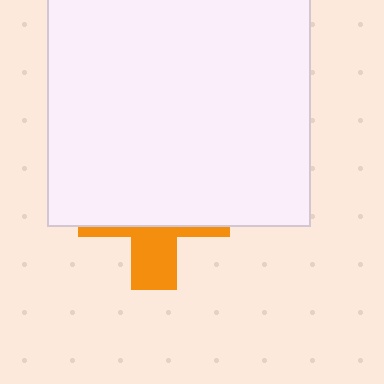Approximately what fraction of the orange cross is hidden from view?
Roughly 67% of the orange cross is hidden behind the white square.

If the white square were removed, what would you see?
You would see the complete orange cross.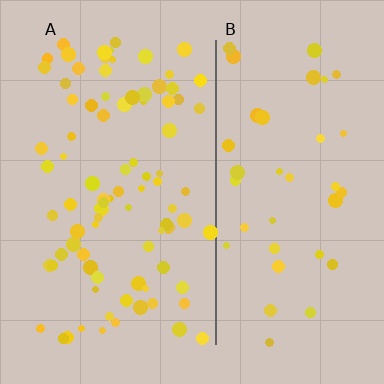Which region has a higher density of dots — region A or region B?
A (the left).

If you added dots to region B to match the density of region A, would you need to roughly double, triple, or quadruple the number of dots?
Approximately double.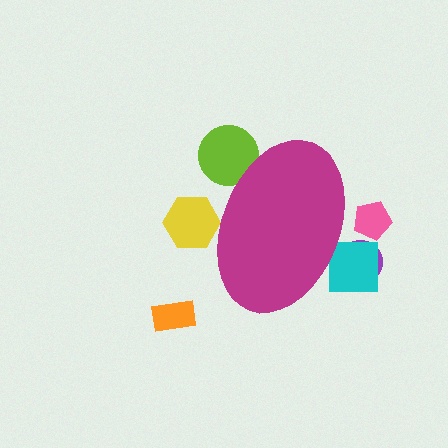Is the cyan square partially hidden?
Yes, the cyan square is partially hidden behind the magenta ellipse.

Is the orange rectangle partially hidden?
No, the orange rectangle is fully visible.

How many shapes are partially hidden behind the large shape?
5 shapes are partially hidden.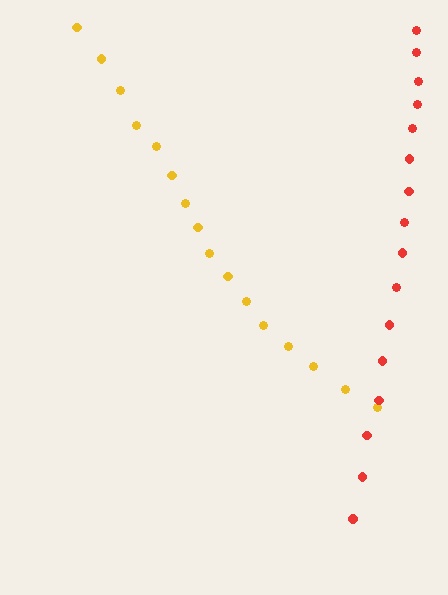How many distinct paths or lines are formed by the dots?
There are 2 distinct paths.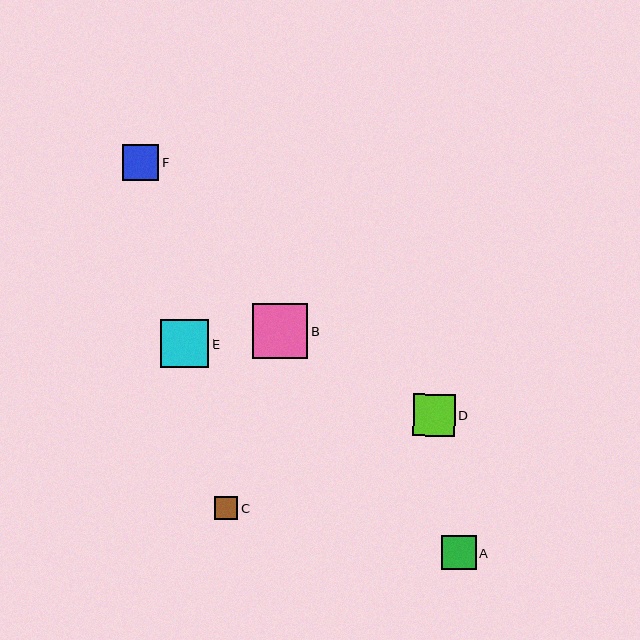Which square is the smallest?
Square C is the smallest with a size of approximately 23 pixels.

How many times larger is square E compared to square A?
Square E is approximately 1.4 times the size of square A.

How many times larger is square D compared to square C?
Square D is approximately 1.8 times the size of square C.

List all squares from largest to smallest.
From largest to smallest: B, E, D, F, A, C.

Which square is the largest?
Square B is the largest with a size of approximately 55 pixels.